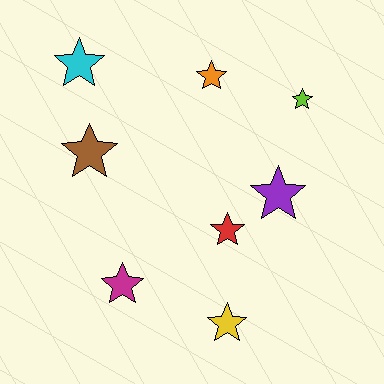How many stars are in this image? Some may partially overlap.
There are 8 stars.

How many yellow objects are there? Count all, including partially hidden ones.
There is 1 yellow object.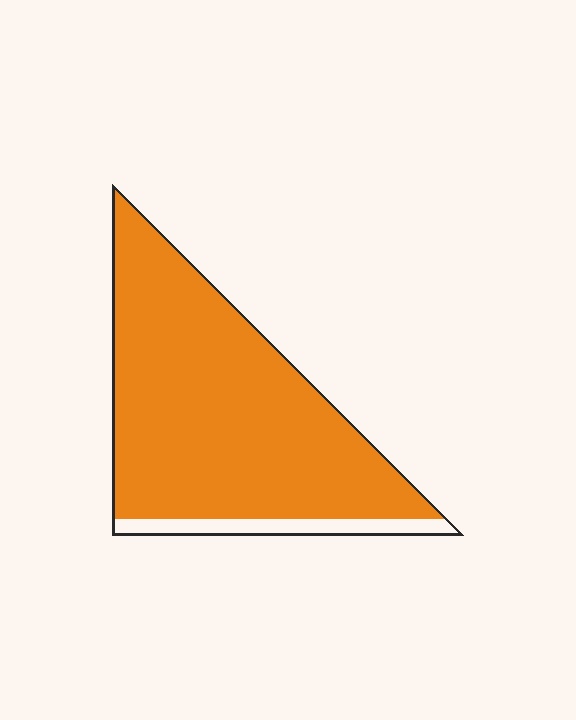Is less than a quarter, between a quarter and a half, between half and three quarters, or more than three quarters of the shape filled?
More than three quarters.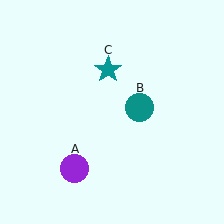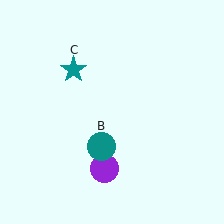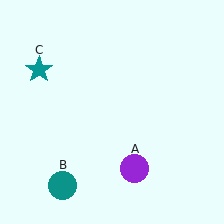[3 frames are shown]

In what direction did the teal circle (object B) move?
The teal circle (object B) moved down and to the left.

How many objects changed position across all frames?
3 objects changed position: purple circle (object A), teal circle (object B), teal star (object C).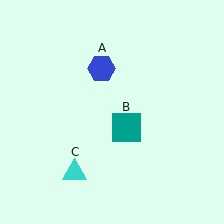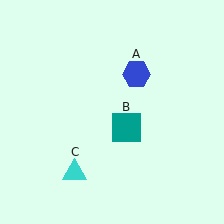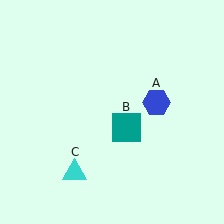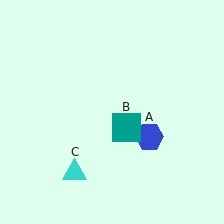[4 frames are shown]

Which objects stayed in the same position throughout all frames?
Teal square (object B) and cyan triangle (object C) remained stationary.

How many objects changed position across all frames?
1 object changed position: blue hexagon (object A).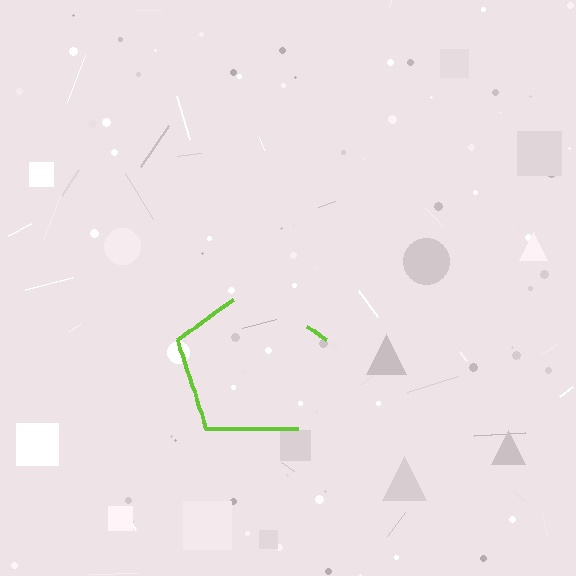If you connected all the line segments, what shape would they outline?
They would outline a pentagon.